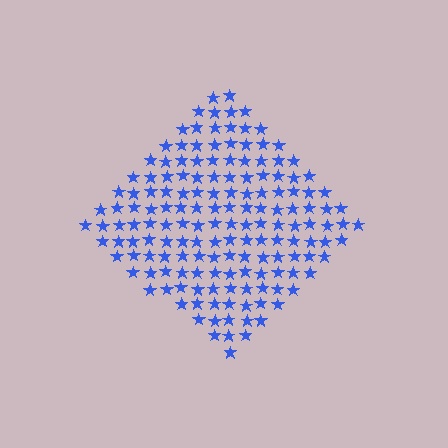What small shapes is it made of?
It is made of small stars.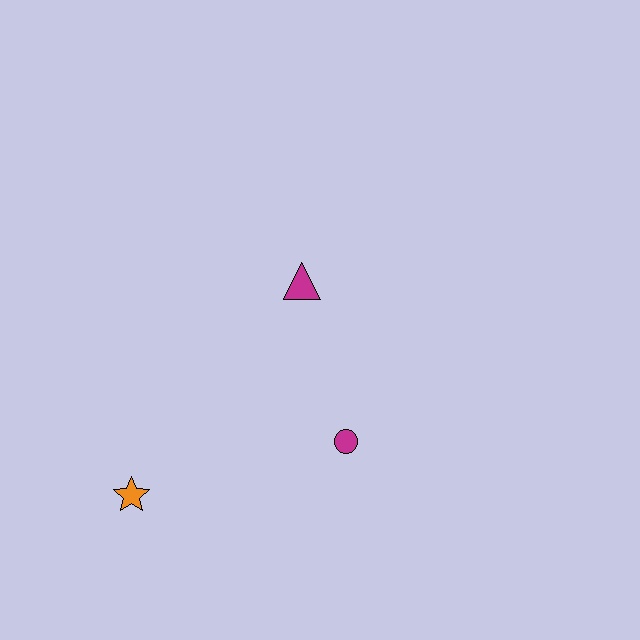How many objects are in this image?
There are 3 objects.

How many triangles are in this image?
There is 1 triangle.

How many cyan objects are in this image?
There are no cyan objects.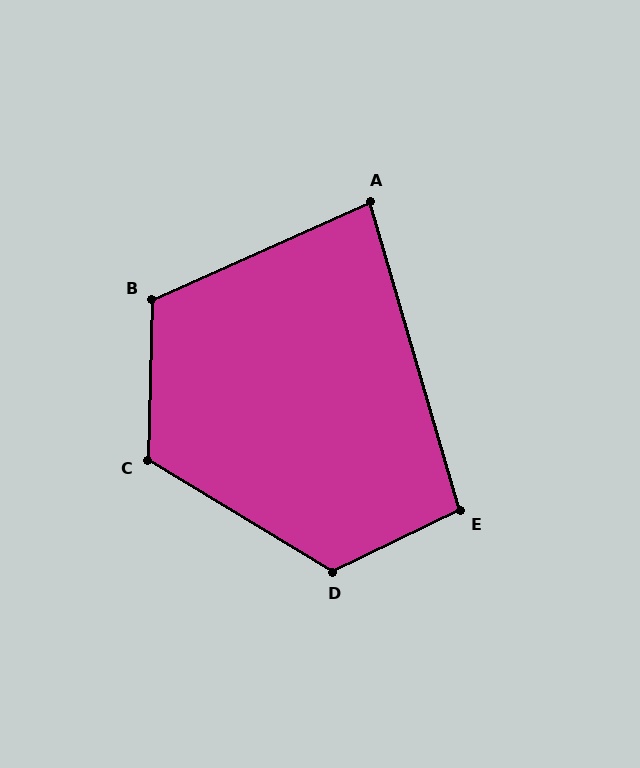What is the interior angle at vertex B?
Approximately 115 degrees (obtuse).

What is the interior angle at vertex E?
Approximately 100 degrees (obtuse).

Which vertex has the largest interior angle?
D, at approximately 123 degrees.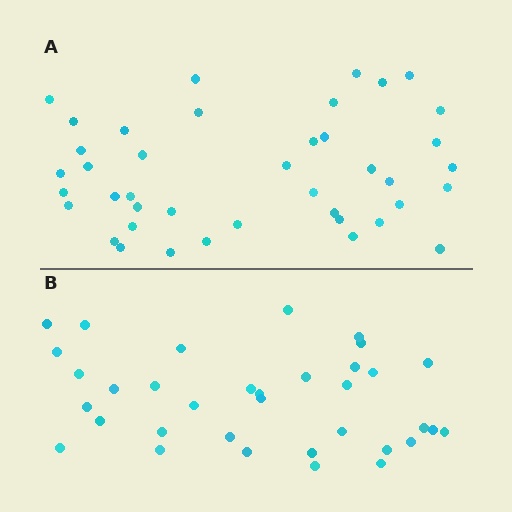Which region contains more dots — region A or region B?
Region A (the top region) has more dots.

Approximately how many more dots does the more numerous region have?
Region A has about 6 more dots than region B.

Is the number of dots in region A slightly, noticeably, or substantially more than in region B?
Region A has only slightly more — the two regions are fairly close. The ratio is roughly 1.2 to 1.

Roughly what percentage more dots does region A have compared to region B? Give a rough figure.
About 15% more.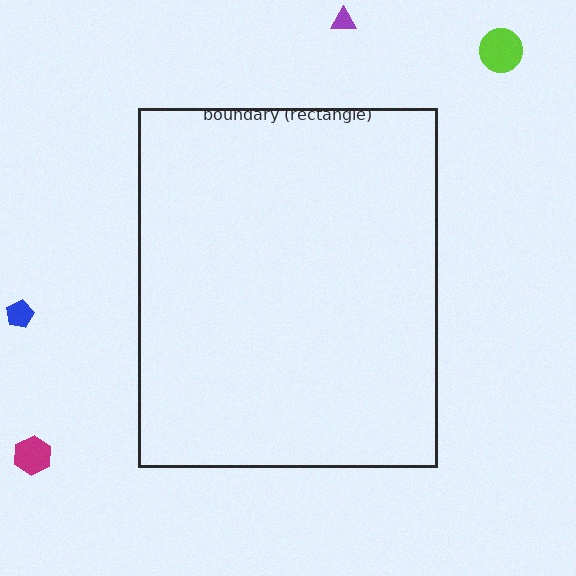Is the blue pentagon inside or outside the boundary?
Outside.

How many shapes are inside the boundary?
0 inside, 4 outside.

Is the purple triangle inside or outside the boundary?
Outside.